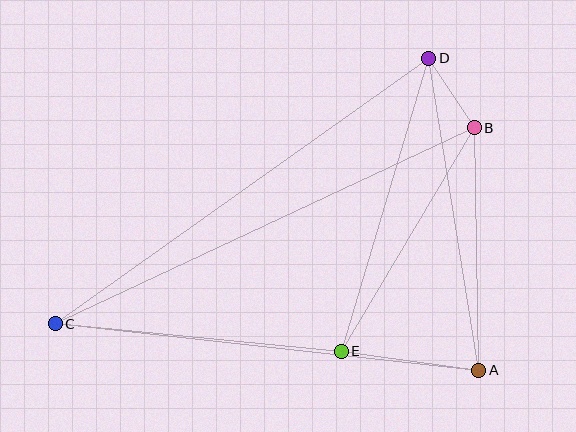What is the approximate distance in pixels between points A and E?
The distance between A and E is approximately 139 pixels.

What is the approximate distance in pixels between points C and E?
The distance between C and E is approximately 287 pixels.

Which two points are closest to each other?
Points B and D are closest to each other.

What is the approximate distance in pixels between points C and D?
The distance between C and D is approximately 458 pixels.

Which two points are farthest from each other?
Points B and C are farthest from each other.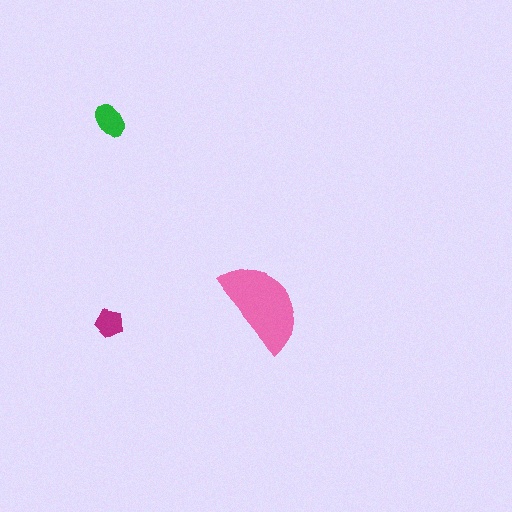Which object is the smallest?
The magenta pentagon.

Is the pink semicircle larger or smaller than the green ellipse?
Larger.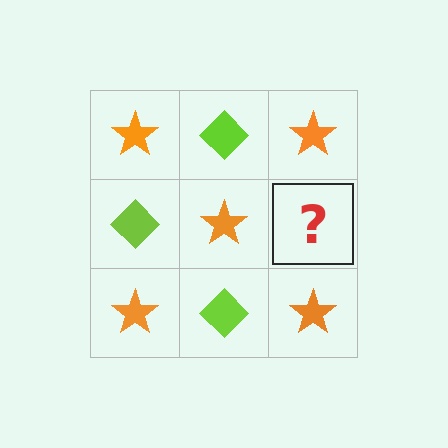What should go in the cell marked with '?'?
The missing cell should contain a lime diamond.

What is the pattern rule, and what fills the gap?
The rule is that it alternates orange star and lime diamond in a checkerboard pattern. The gap should be filled with a lime diamond.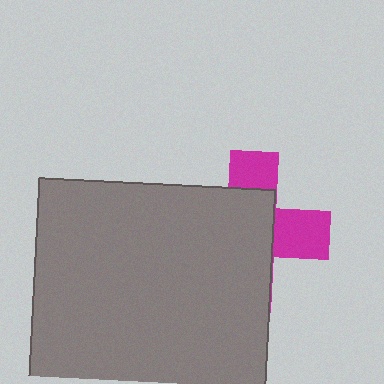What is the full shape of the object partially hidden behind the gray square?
The partially hidden object is a magenta cross.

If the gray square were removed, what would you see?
You would see the complete magenta cross.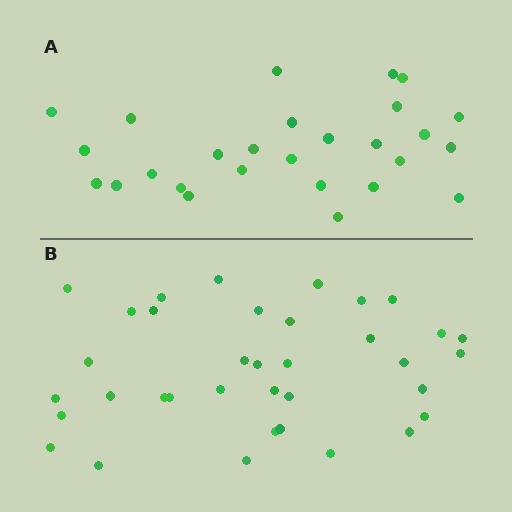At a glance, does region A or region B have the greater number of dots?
Region B (the bottom region) has more dots.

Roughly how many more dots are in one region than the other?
Region B has roughly 8 or so more dots than region A.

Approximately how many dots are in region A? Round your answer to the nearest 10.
About 30 dots. (The exact count is 27, which rounds to 30.)